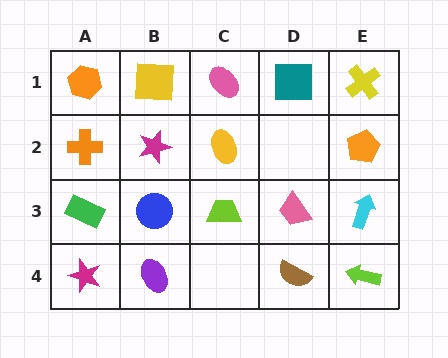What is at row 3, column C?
A lime trapezoid.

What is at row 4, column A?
A magenta star.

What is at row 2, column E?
An orange pentagon.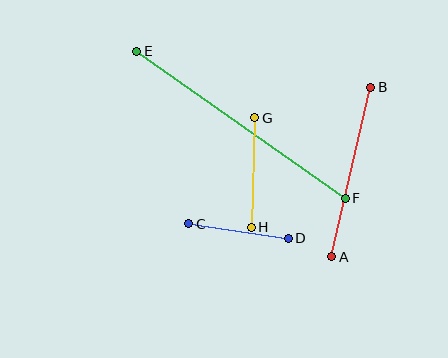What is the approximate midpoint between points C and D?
The midpoint is at approximately (239, 231) pixels.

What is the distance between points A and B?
The distance is approximately 174 pixels.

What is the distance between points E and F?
The distance is approximately 255 pixels.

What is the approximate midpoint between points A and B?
The midpoint is at approximately (351, 172) pixels.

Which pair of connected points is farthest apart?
Points E and F are farthest apart.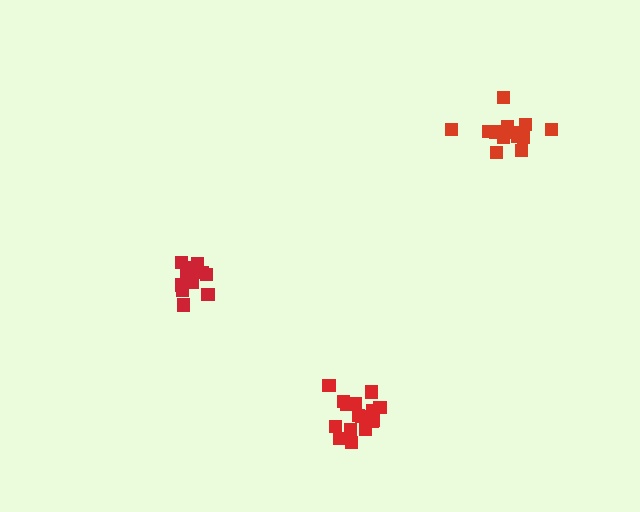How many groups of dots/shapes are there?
There are 3 groups.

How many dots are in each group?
Group 1: 14 dots, Group 2: 17 dots, Group 3: 12 dots (43 total).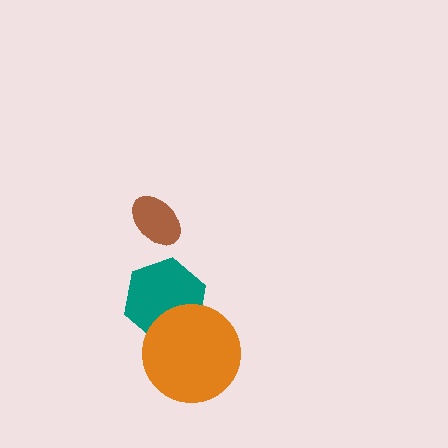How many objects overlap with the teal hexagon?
1 object overlaps with the teal hexagon.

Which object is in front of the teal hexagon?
The orange circle is in front of the teal hexagon.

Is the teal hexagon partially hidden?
Yes, it is partially covered by another shape.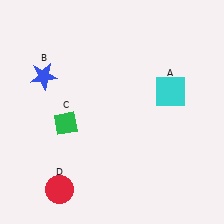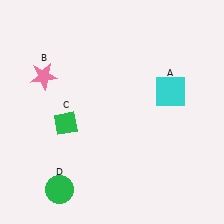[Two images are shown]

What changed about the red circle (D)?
In Image 1, D is red. In Image 2, it changed to green.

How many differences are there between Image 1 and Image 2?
There are 2 differences between the two images.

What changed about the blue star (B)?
In Image 1, B is blue. In Image 2, it changed to pink.